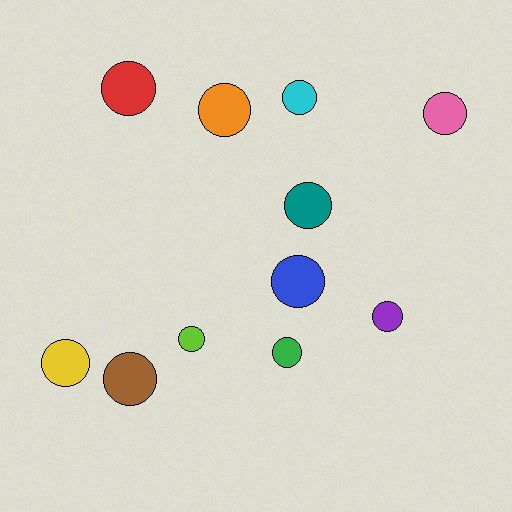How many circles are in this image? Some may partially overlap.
There are 11 circles.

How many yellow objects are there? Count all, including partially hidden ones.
There is 1 yellow object.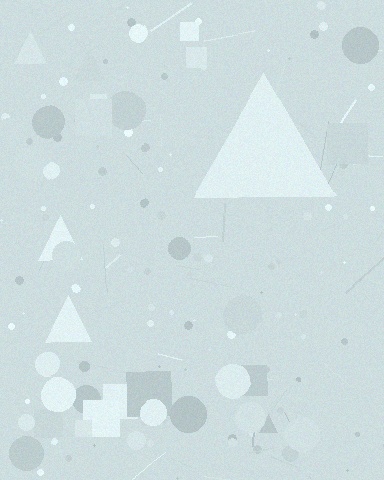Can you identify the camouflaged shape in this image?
The camouflaged shape is a triangle.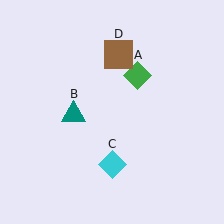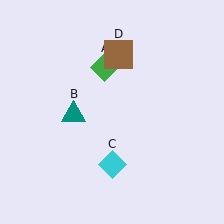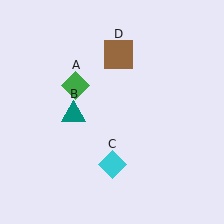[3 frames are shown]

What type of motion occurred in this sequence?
The green diamond (object A) rotated counterclockwise around the center of the scene.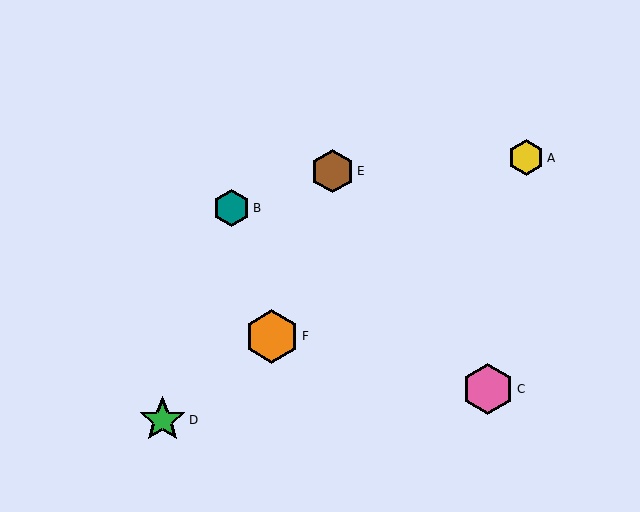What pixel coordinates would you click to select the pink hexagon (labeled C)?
Click at (488, 389) to select the pink hexagon C.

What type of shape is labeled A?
Shape A is a yellow hexagon.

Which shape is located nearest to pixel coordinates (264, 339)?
The orange hexagon (labeled F) at (272, 336) is nearest to that location.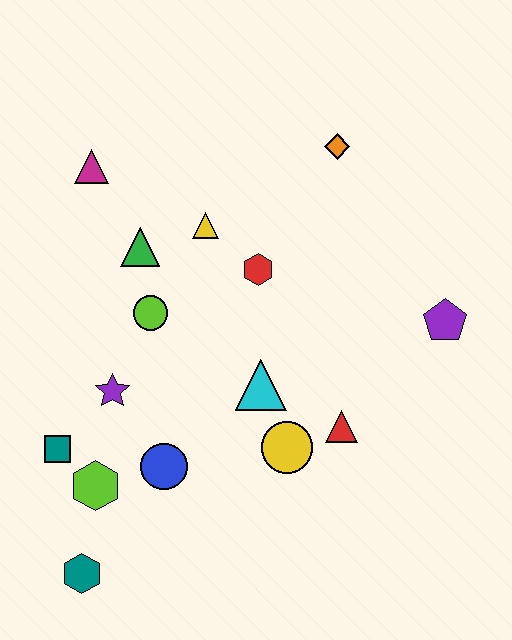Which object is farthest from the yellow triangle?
The teal hexagon is farthest from the yellow triangle.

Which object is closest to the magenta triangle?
The green triangle is closest to the magenta triangle.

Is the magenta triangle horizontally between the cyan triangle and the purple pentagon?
No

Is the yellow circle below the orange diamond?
Yes